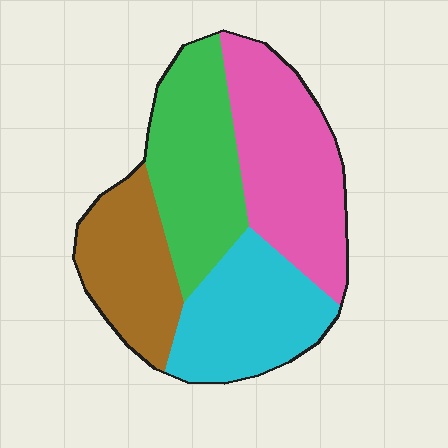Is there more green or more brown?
Green.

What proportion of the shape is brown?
Brown takes up about one fifth (1/5) of the shape.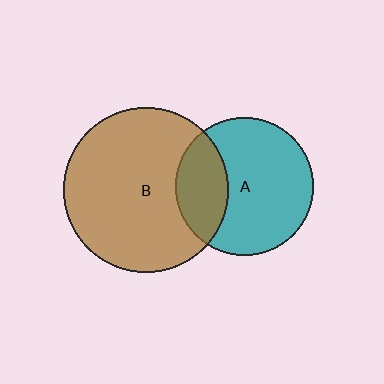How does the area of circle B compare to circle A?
Approximately 1.4 times.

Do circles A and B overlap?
Yes.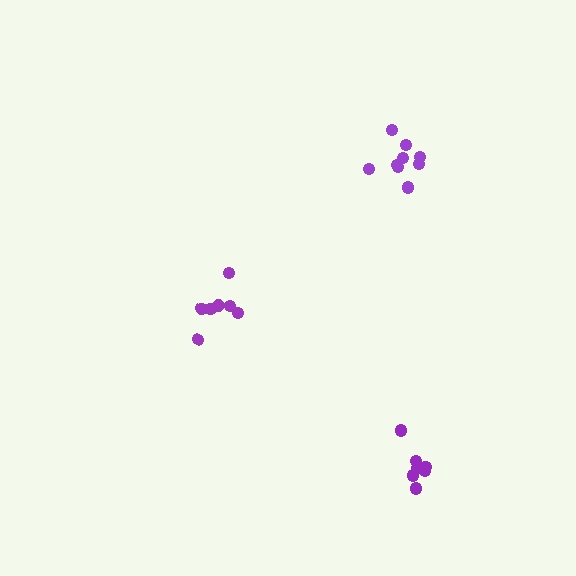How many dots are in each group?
Group 1: 7 dots, Group 2: 7 dots, Group 3: 9 dots (23 total).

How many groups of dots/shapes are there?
There are 3 groups.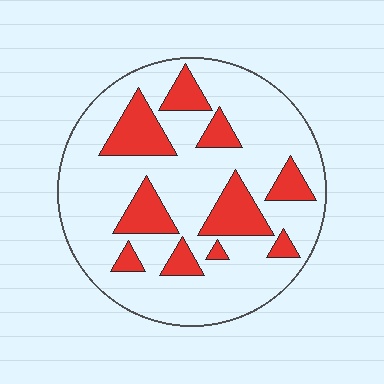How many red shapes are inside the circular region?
10.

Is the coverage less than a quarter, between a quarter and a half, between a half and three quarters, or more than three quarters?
Less than a quarter.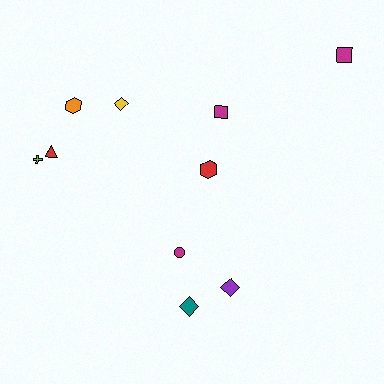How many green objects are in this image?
There are no green objects.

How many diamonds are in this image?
There are 3 diamonds.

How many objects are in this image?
There are 10 objects.